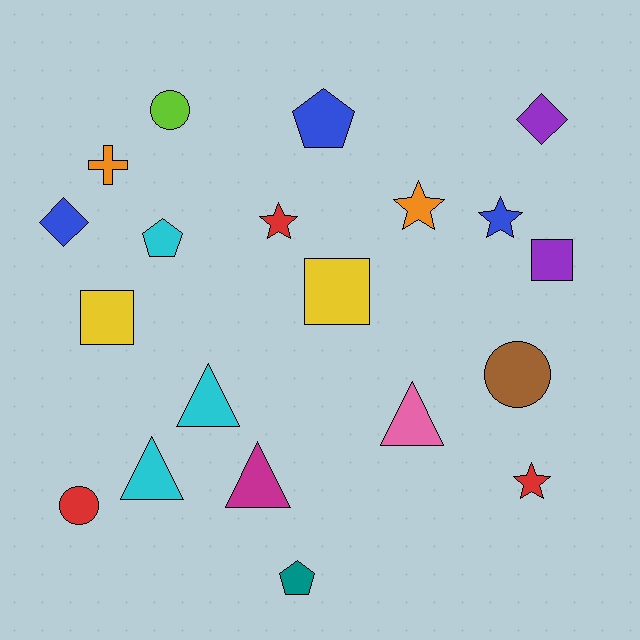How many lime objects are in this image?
There is 1 lime object.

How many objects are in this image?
There are 20 objects.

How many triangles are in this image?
There are 4 triangles.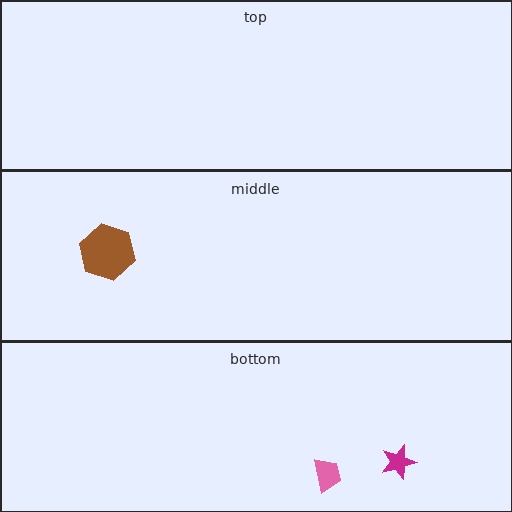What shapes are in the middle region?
The brown hexagon.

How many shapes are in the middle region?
1.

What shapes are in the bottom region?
The magenta star, the pink trapezoid.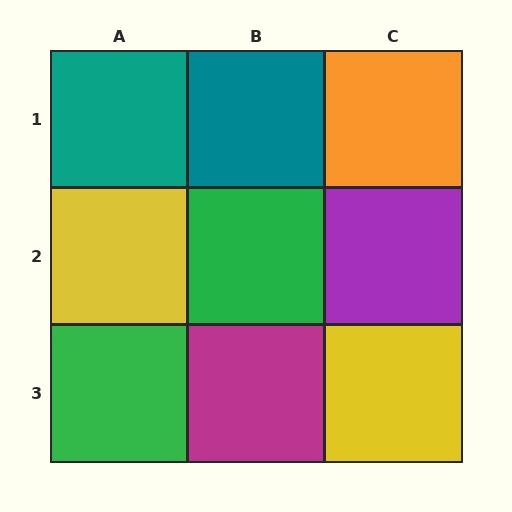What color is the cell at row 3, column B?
Magenta.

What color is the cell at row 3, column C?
Yellow.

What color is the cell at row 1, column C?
Orange.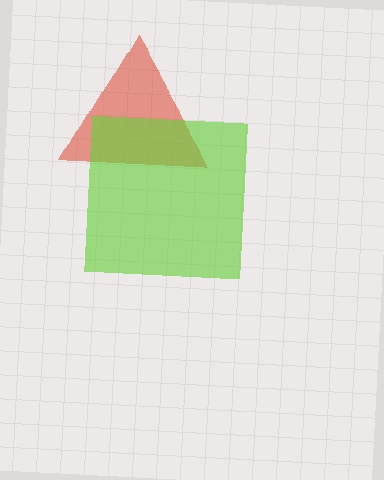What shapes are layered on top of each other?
The layered shapes are: a red triangle, a lime square.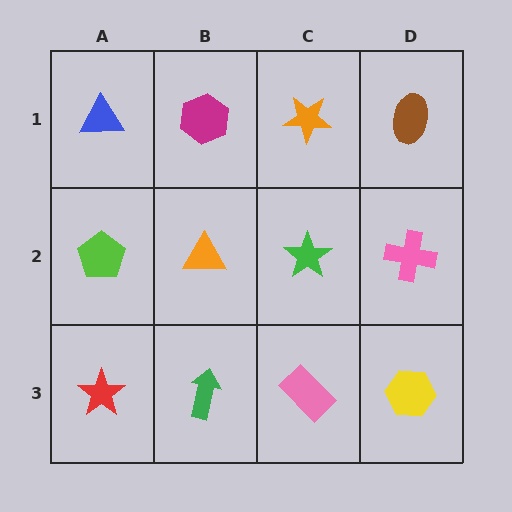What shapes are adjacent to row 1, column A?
A lime pentagon (row 2, column A), a magenta hexagon (row 1, column B).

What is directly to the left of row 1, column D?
An orange star.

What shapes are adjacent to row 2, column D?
A brown ellipse (row 1, column D), a yellow hexagon (row 3, column D), a green star (row 2, column C).